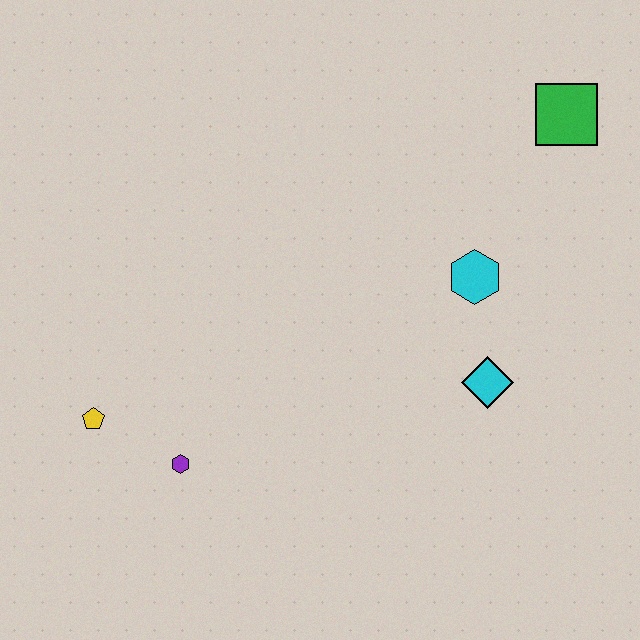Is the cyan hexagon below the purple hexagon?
No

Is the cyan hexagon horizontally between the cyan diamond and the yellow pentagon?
Yes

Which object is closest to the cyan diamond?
The cyan hexagon is closest to the cyan diamond.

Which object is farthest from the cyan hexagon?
The yellow pentagon is farthest from the cyan hexagon.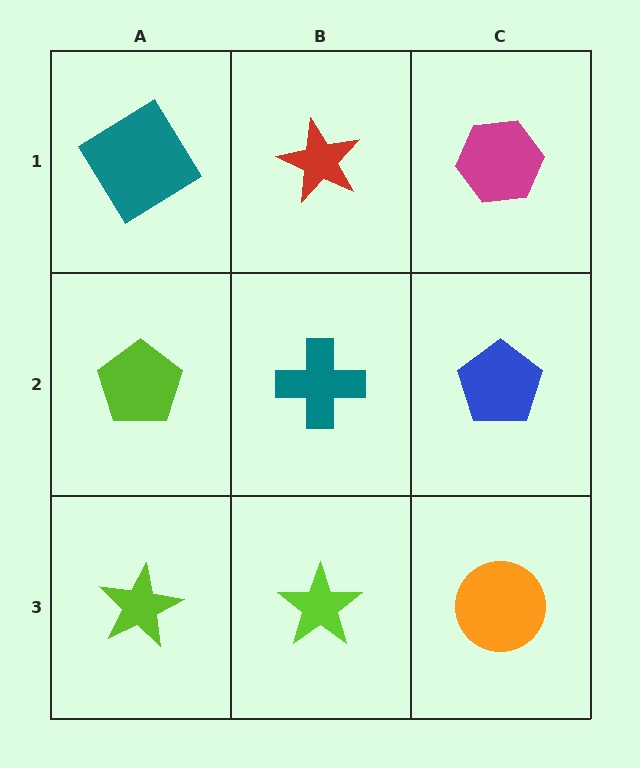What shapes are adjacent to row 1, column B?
A teal cross (row 2, column B), a teal diamond (row 1, column A), a magenta hexagon (row 1, column C).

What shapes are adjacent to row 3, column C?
A blue pentagon (row 2, column C), a lime star (row 3, column B).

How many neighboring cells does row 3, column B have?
3.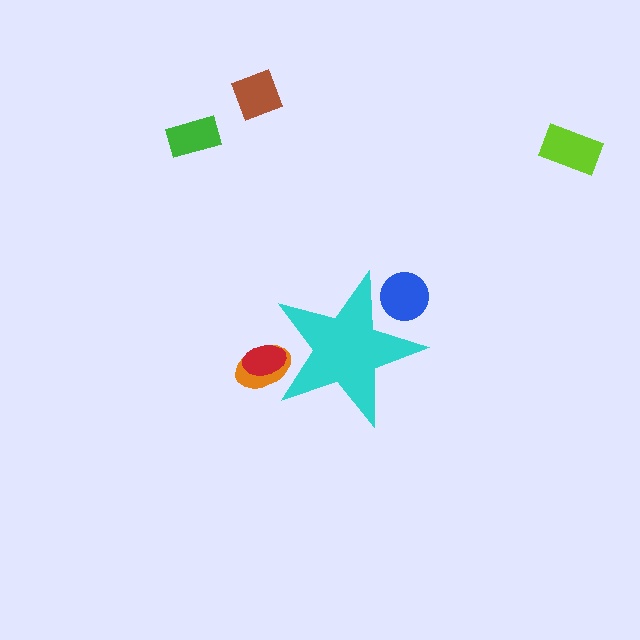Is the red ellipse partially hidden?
Yes, the red ellipse is partially hidden behind the cyan star.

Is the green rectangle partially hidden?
No, the green rectangle is fully visible.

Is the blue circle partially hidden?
Yes, the blue circle is partially hidden behind the cyan star.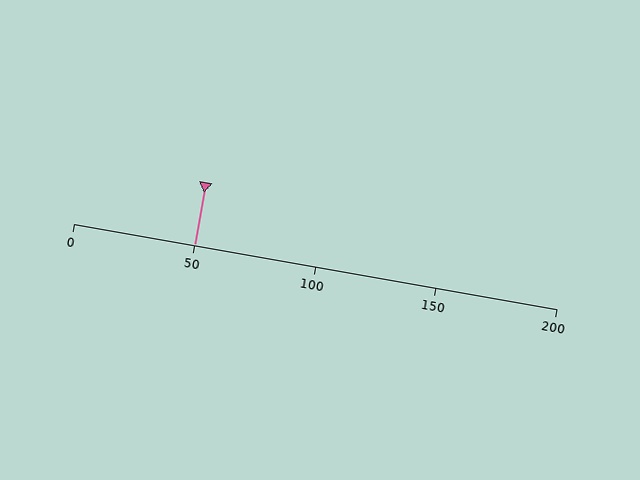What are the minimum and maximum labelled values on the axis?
The axis runs from 0 to 200.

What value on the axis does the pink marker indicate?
The marker indicates approximately 50.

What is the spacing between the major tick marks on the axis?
The major ticks are spaced 50 apart.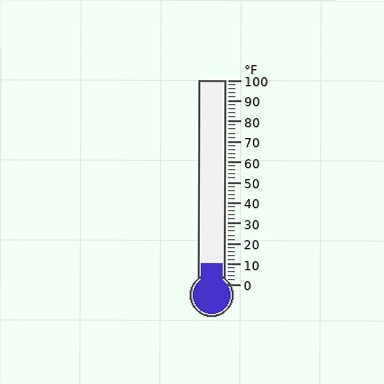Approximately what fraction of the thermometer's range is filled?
The thermometer is filled to approximately 10% of its range.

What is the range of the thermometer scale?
The thermometer scale ranges from 0°F to 100°F.